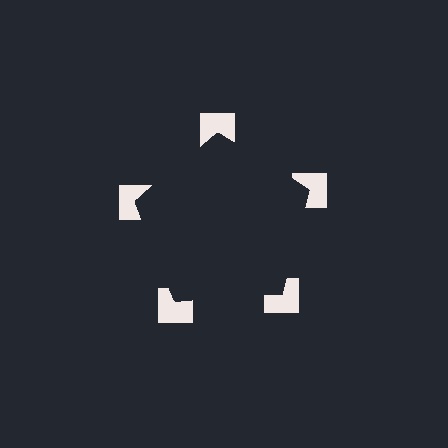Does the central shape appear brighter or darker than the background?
It typically appears slightly darker than the background, even though no actual brightness change is drawn.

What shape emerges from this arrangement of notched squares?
An illusory pentagon — its edges are inferred from the aligned wedge cuts in the notched squares, not physically drawn.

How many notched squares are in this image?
There are 5 — one at each vertex of the illusory pentagon.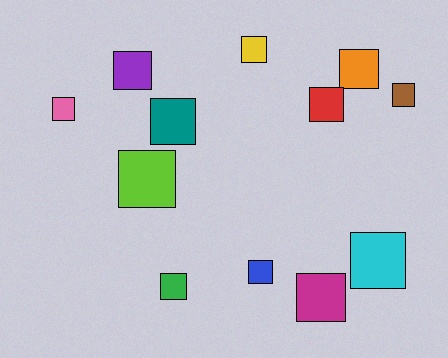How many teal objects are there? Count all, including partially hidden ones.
There is 1 teal object.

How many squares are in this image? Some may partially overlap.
There are 12 squares.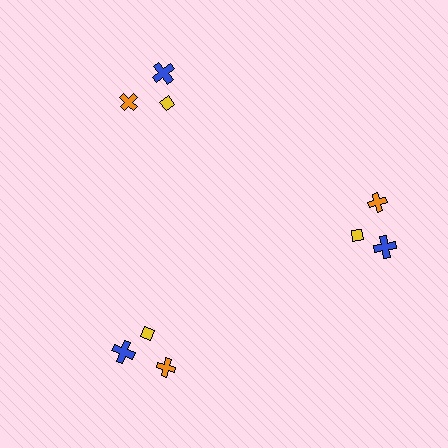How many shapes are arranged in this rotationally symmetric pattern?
There are 9 shapes, arranged in 3 groups of 3.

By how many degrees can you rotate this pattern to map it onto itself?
The pattern maps onto itself every 120 degrees of rotation.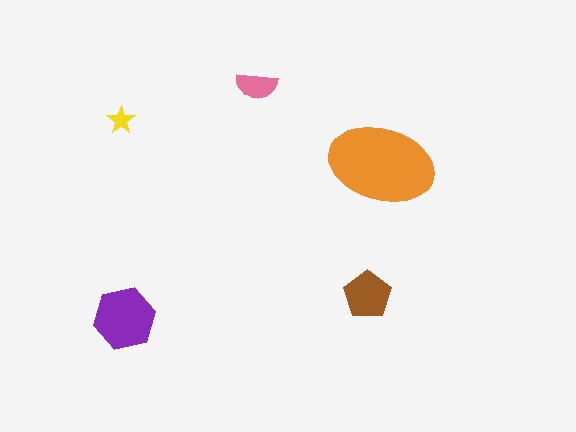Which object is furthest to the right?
The orange ellipse is rightmost.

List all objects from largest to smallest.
The orange ellipse, the purple hexagon, the brown pentagon, the pink semicircle, the yellow star.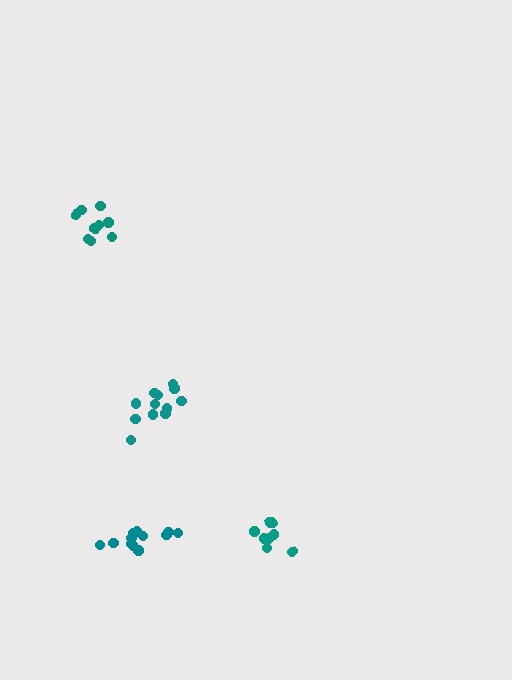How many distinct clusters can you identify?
There are 4 distinct clusters.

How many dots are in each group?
Group 1: 8 dots, Group 2: 12 dots, Group 3: 12 dots, Group 4: 9 dots (41 total).